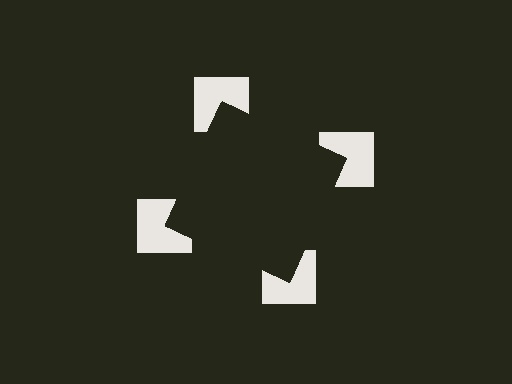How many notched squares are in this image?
There are 4 — one at each vertex of the illusory square.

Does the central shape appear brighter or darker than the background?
It typically appears slightly darker than the background, even though no actual brightness change is drawn.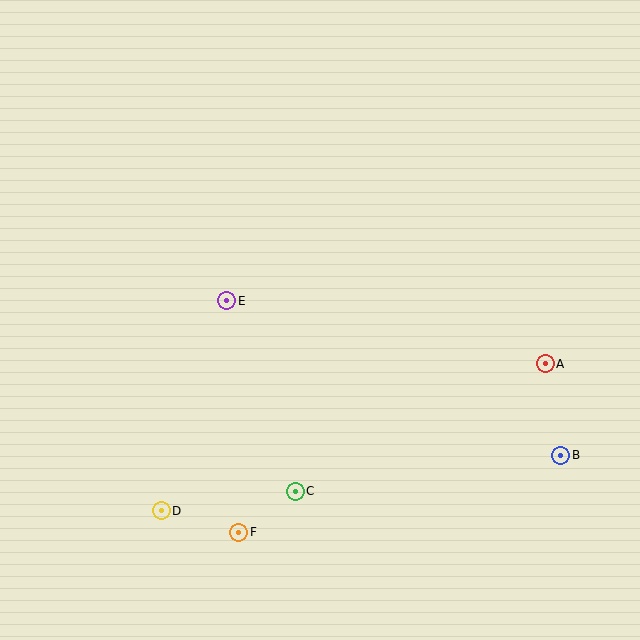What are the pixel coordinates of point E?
Point E is at (227, 301).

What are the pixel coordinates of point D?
Point D is at (161, 511).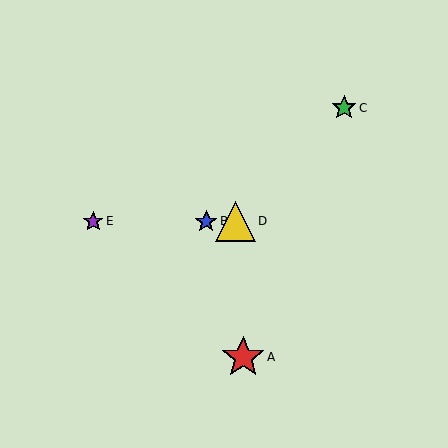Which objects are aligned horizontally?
Objects B, D, E are aligned horizontally.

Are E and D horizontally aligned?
Yes, both are at y≈221.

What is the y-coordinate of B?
Object B is at y≈221.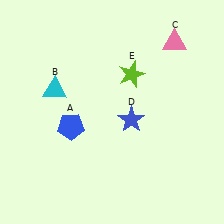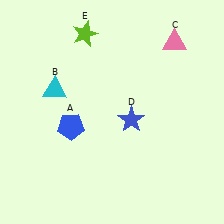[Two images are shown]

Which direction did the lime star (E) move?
The lime star (E) moved left.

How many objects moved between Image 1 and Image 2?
1 object moved between the two images.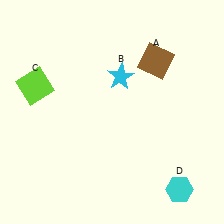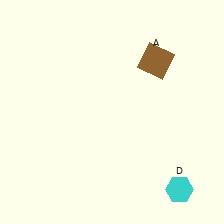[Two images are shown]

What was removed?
The cyan star (B), the lime square (C) were removed in Image 2.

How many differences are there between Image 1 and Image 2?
There are 2 differences between the two images.